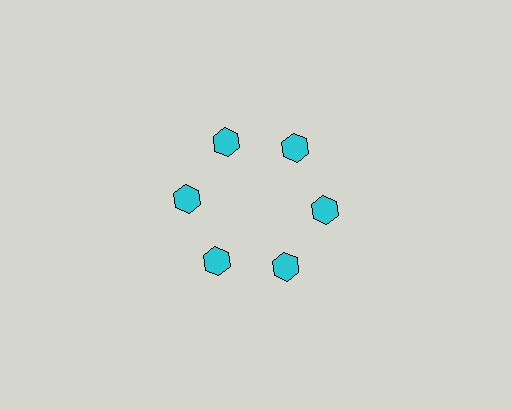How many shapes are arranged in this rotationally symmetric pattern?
There are 6 shapes, arranged in 6 groups of 1.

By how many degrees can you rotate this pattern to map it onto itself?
The pattern maps onto itself every 60 degrees of rotation.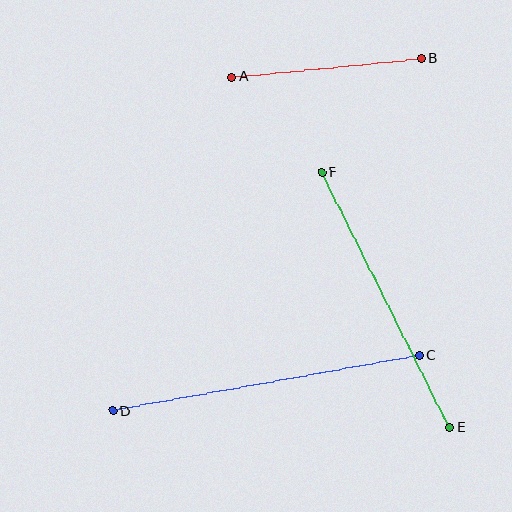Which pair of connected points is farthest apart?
Points C and D are farthest apart.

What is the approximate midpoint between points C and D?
The midpoint is at approximately (266, 383) pixels.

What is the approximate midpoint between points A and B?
The midpoint is at approximately (326, 68) pixels.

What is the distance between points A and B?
The distance is approximately 191 pixels.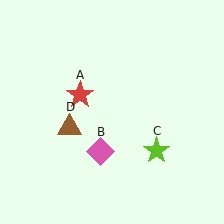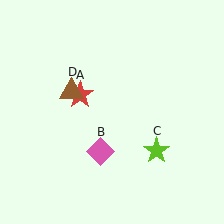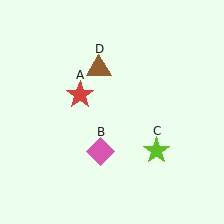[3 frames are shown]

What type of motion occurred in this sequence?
The brown triangle (object D) rotated clockwise around the center of the scene.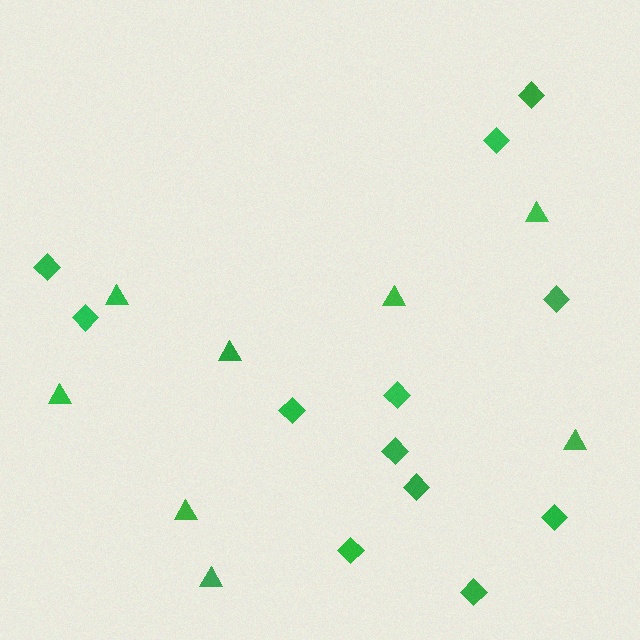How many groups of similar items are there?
There are 2 groups: one group of diamonds (12) and one group of triangles (8).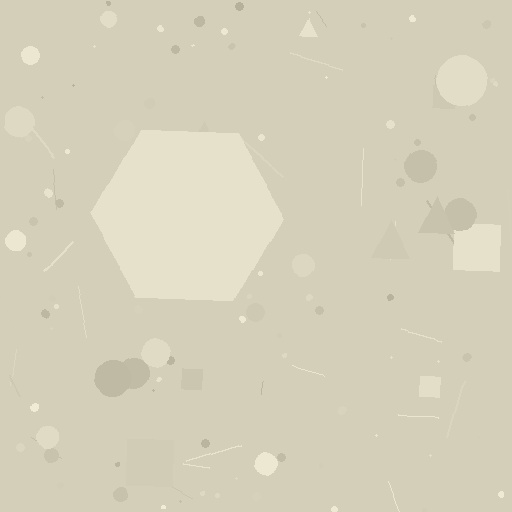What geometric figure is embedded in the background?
A hexagon is embedded in the background.